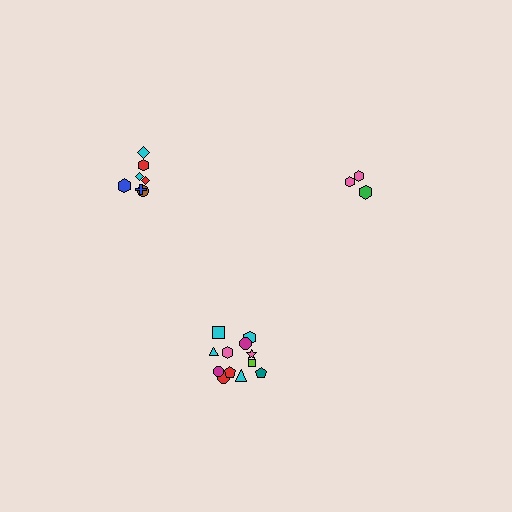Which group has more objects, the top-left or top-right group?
The top-left group.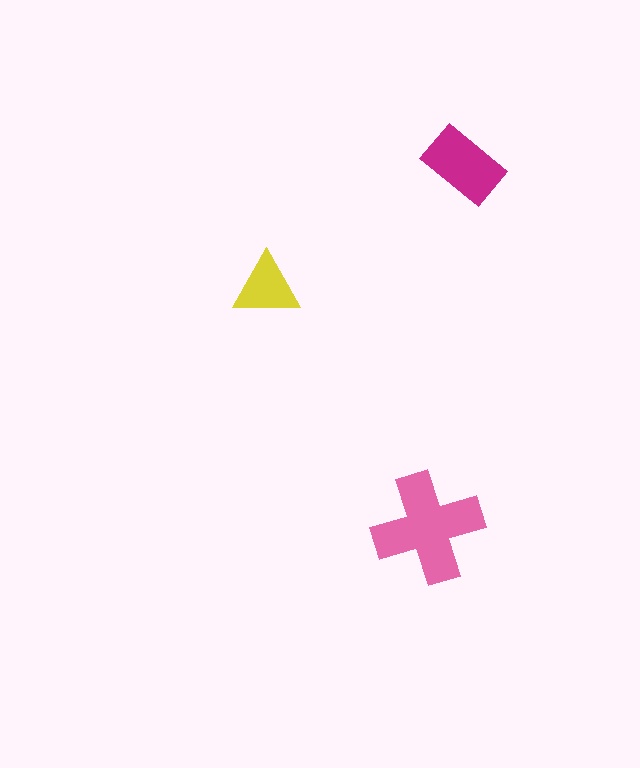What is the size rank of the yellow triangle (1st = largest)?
3rd.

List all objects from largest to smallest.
The pink cross, the magenta rectangle, the yellow triangle.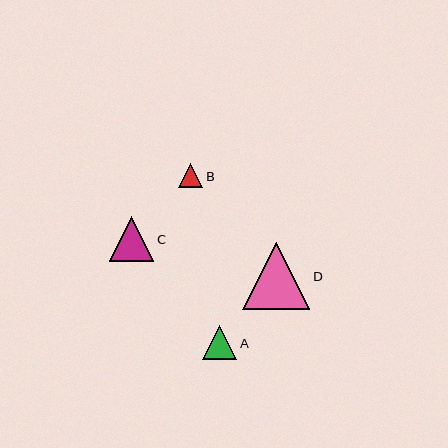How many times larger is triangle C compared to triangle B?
Triangle C is approximately 1.8 times the size of triangle B.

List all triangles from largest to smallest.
From largest to smallest: D, C, A, B.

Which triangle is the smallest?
Triangle B is the smallest with a size of approximately 24 pixels.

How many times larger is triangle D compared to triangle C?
Triangle D is approximately 1.5 times the size of triangle C.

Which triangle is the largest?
Triangle D is the largest with a size of approximately 67 pixels.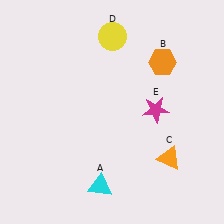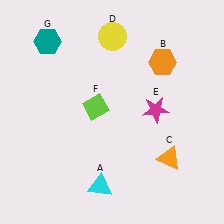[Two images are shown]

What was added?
A lime diamond (F), a teal hexagon (G) were added in Image 2.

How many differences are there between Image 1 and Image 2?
There are 2 differences between the two images.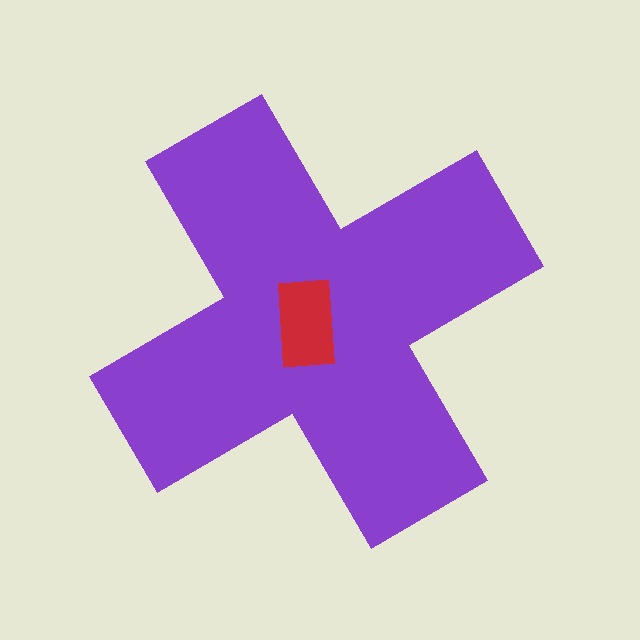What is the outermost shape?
The purple cross.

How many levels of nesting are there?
2.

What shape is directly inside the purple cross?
The red rectangle.